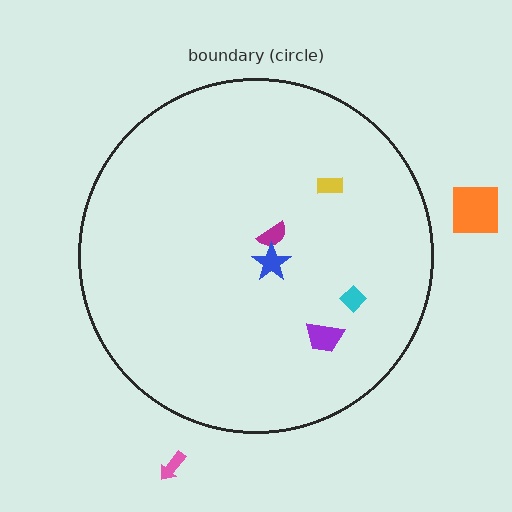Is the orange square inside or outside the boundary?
Outside.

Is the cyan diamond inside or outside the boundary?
Inside.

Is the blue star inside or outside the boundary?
Inside.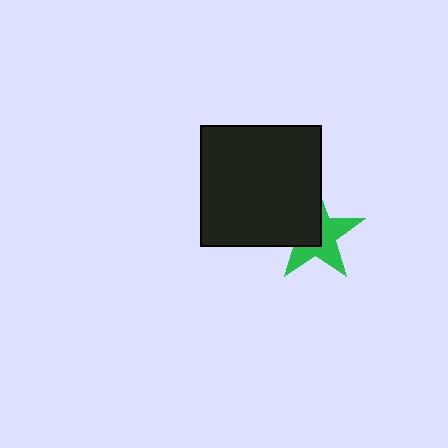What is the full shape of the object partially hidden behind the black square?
The partially hidden object is a green star.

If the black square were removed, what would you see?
You would see the complete green star.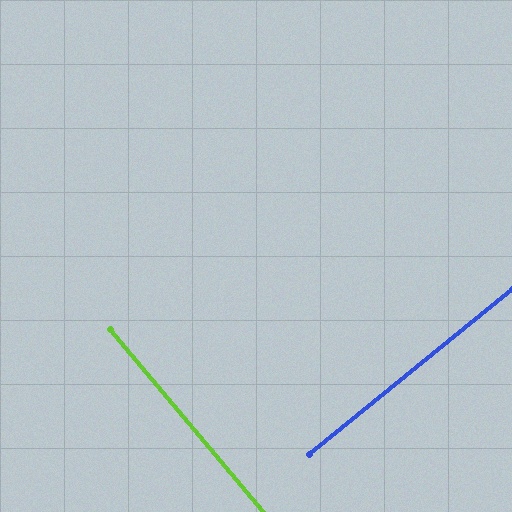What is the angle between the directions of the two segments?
Approximately 89 degrees.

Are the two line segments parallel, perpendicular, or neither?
Perpendicular — they meet at approximately 89°.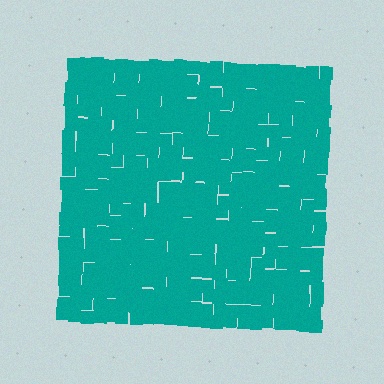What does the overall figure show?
The overall figure shows a square.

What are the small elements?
The small elements are squares.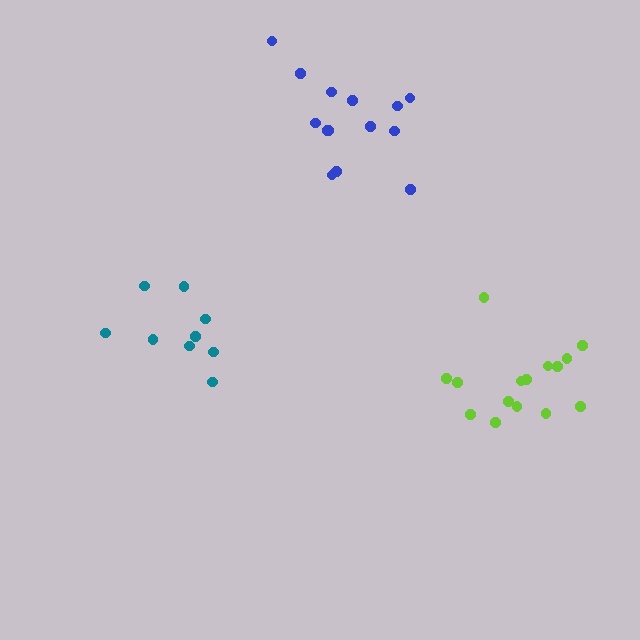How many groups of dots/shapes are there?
There are 3 groups.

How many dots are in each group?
Group 1: 9 dots, Group 2: 15 dots, Group 3: 14 dots (38 total).